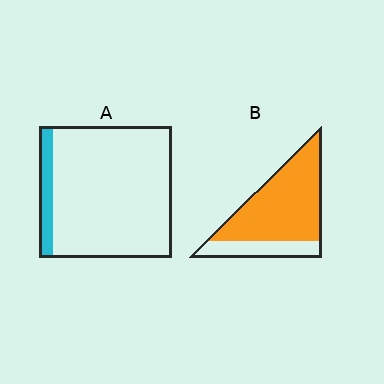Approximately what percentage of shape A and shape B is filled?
A is approximately 10% and B is approximately 75%.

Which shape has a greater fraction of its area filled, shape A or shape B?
Shape B.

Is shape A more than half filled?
No.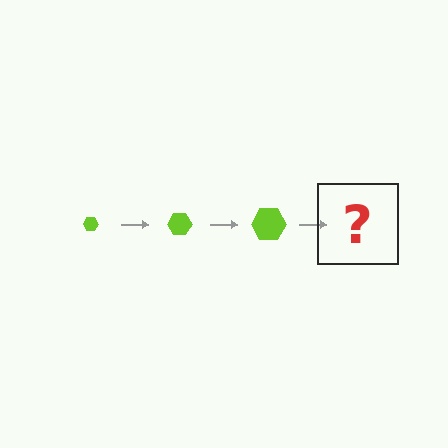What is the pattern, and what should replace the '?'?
The pattern is that the hexagon gets progressively larger each step. The '?' should be a lime hexagon, larger than the previous one.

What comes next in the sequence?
The next element should be a lime hexagon, larger than the previous one.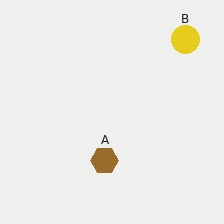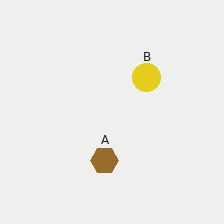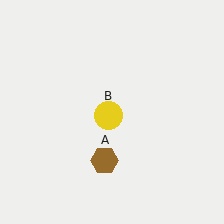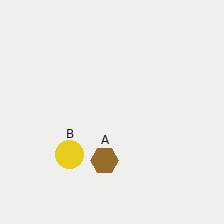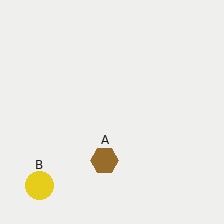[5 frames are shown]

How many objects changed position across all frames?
1 object changed position: yellow circle (object B).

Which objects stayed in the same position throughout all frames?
Brown hexagon (object A) remained stationary.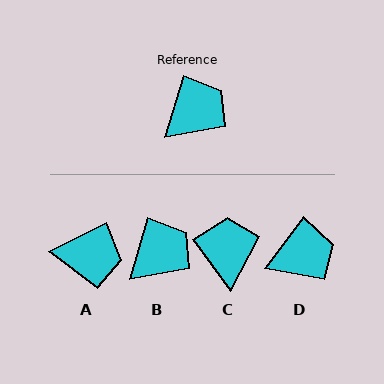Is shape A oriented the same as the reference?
No, it is off by about 47 degrees.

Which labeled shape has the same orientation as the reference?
B.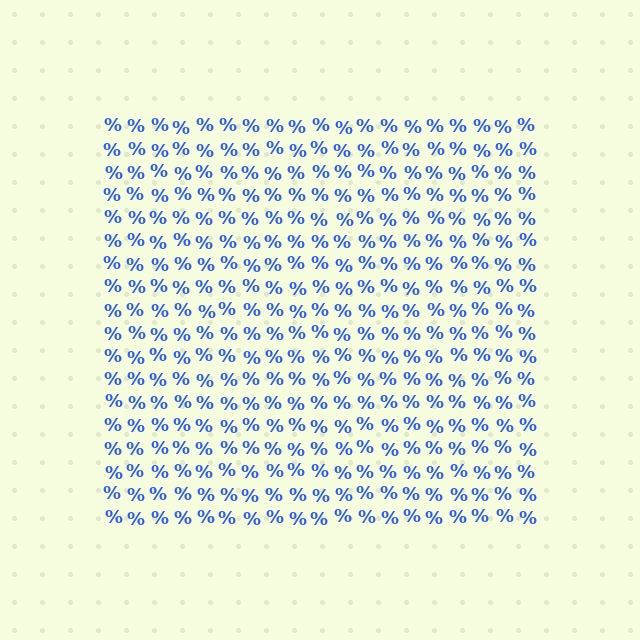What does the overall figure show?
The overall figure shows a square.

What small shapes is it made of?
It is made of small percent signs.